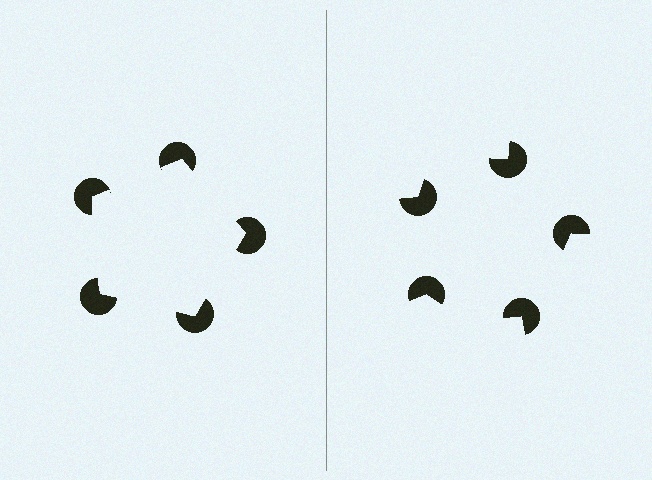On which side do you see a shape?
An illusory pentagon appears on the left side. On the right side the wedge cuts are rotated, so no coherent shape forms.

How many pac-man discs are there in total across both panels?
10 — 5 on each side.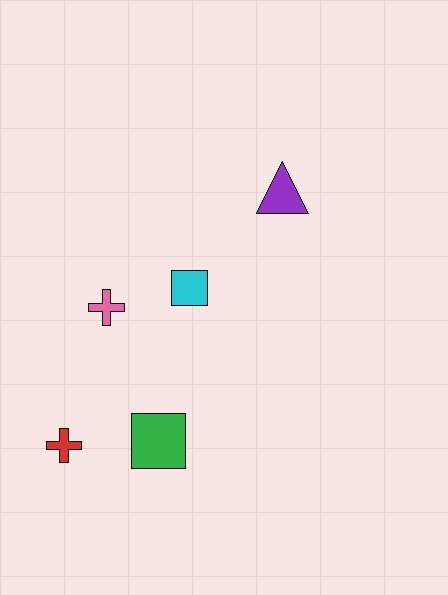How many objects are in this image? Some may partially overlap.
There are 5 objects.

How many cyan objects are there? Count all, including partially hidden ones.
There is 1 cyan object.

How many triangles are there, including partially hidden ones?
There is 1 triangle.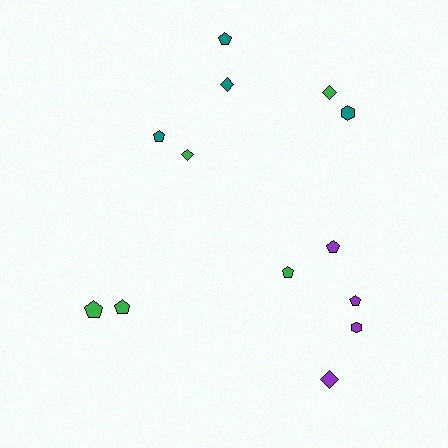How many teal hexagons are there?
There is 1 teal hexagon.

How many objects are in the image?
There are 13 objects.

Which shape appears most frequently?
Pentagon, with 7 objects.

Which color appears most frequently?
Green, with 5 objects.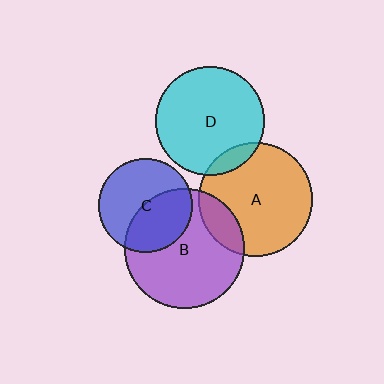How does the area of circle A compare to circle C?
Approximately 1.5 times.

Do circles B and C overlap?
Yes.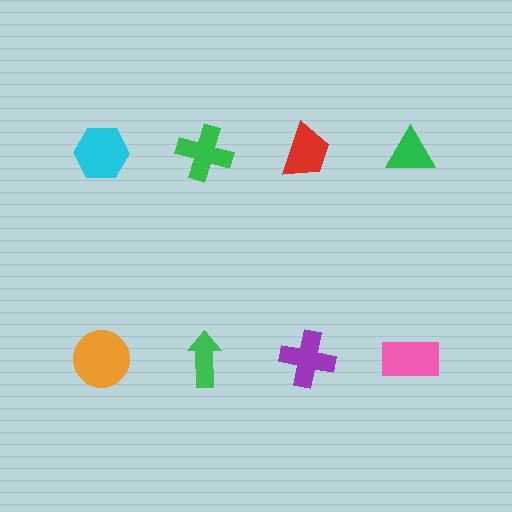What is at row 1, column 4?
A green triangle.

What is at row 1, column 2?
A green cross.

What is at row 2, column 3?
A purple cross.